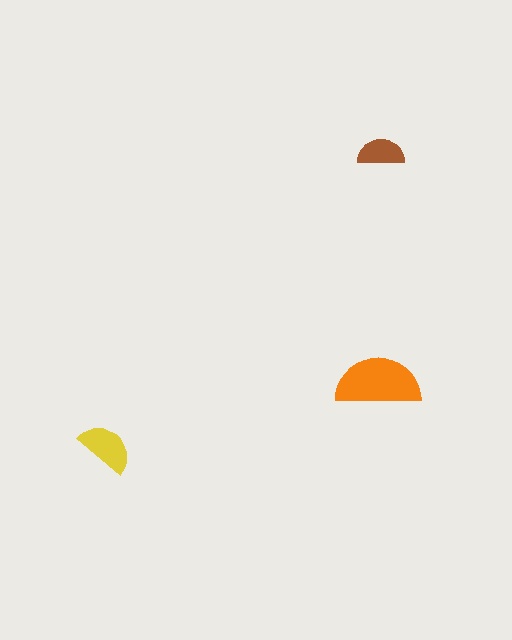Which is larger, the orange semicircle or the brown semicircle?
The orange one.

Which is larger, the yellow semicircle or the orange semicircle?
The orange one.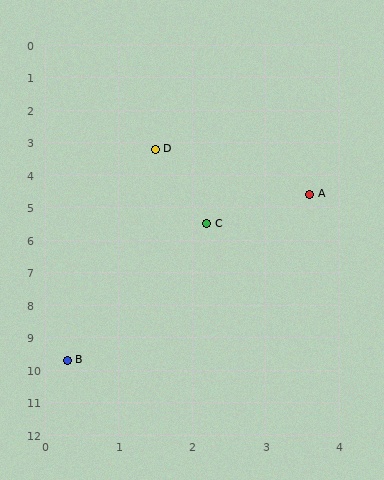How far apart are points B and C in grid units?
Points B and C are about 4.6 grid units apart.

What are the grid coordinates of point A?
Point A is at approximately (3.6, 4.6).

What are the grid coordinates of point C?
Point C is at approximately (2.2, 5.5).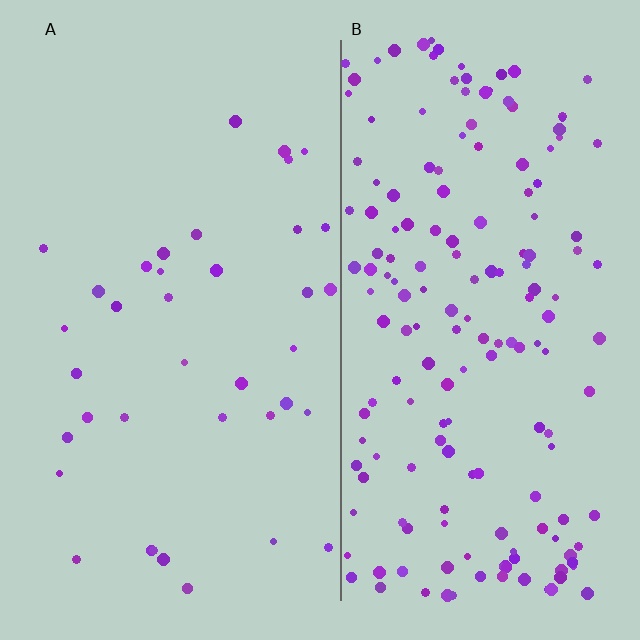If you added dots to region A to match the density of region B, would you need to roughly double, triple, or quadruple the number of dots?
Approximately quadruple.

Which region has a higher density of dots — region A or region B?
B (the right).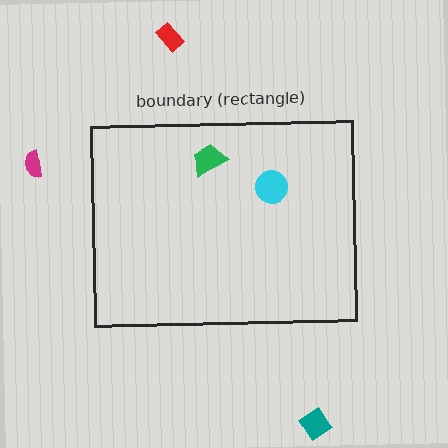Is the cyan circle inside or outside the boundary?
Inside.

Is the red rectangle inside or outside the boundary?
Outside.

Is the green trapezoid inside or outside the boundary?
Inside.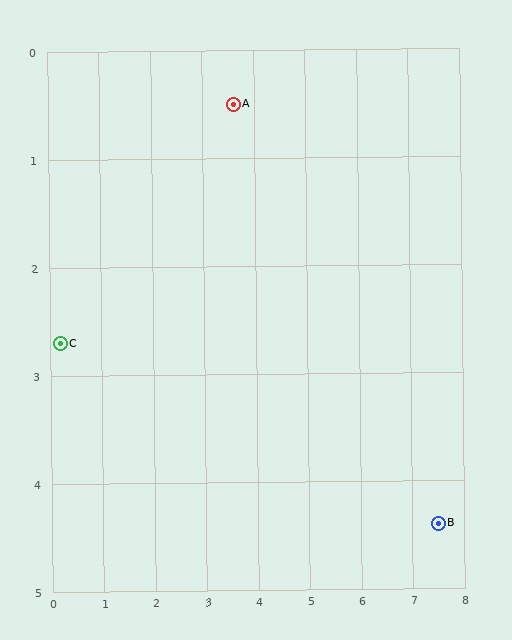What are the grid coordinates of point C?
Point C is at approximately (0.2, 2.7).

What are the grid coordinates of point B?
Point B is at approximately (7.5, 4.4).